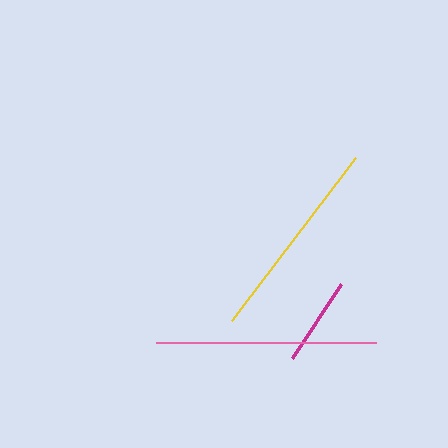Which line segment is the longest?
The pink line is the longest at approximately 220 pixels.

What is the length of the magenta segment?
The magenta segment is approximately 89 pixels long.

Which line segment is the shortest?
The magenta line is the shortest at approximately 89 pixels.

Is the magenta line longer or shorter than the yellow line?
The yellow line is longer than the magenta line.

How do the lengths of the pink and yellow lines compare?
The pink and yellow lines are approximately the same length.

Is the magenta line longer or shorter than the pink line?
The pink line is longer than the magenta line.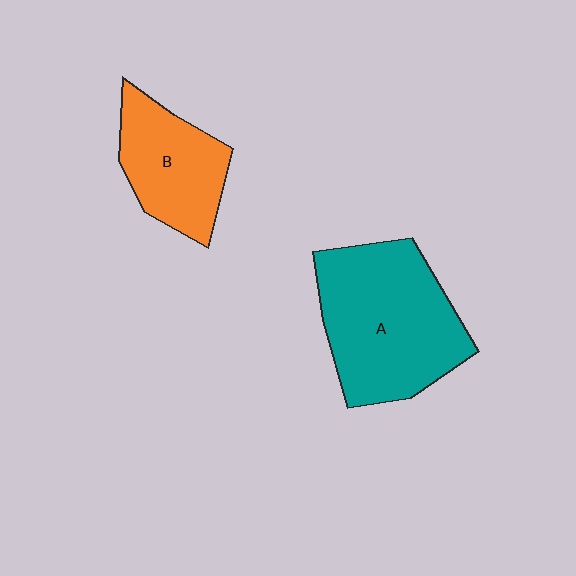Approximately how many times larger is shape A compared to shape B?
Approximately 1.7 times.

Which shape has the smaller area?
Shape B (orange).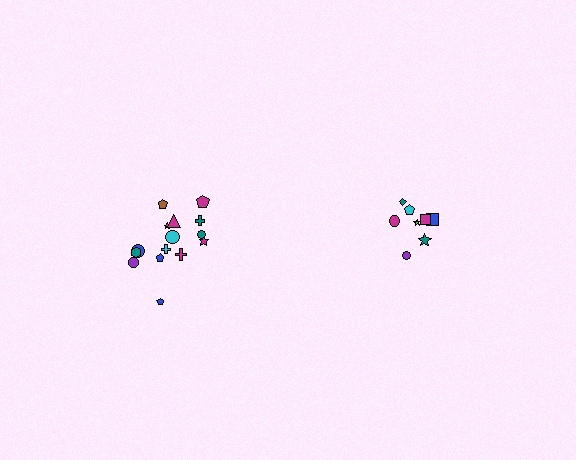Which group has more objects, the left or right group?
The left group.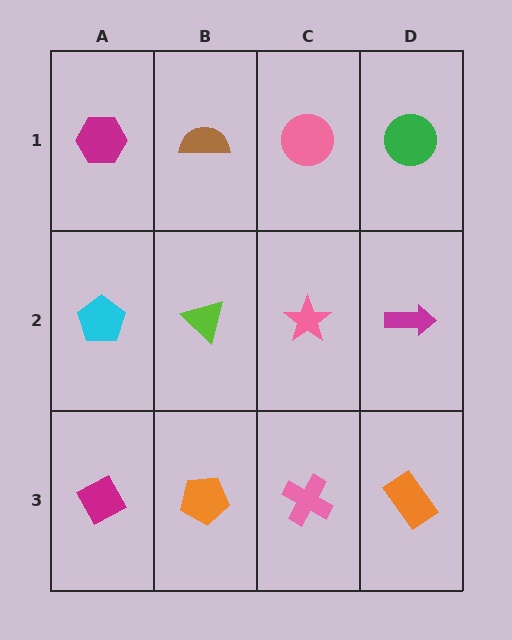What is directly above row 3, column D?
A magenta arrow.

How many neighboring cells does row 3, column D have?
2.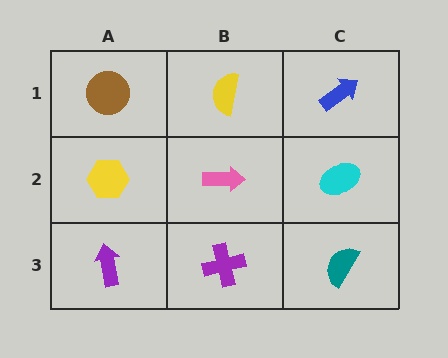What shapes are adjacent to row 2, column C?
A blue arrow (row 1, column C), a teal semicircle (row 3, column C), a pink arrow (row 2, column B).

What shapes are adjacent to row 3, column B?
A pink arrow (row 2, column B), a purple arrow (row 3, column A), a teal semicircle (row 3, column C).